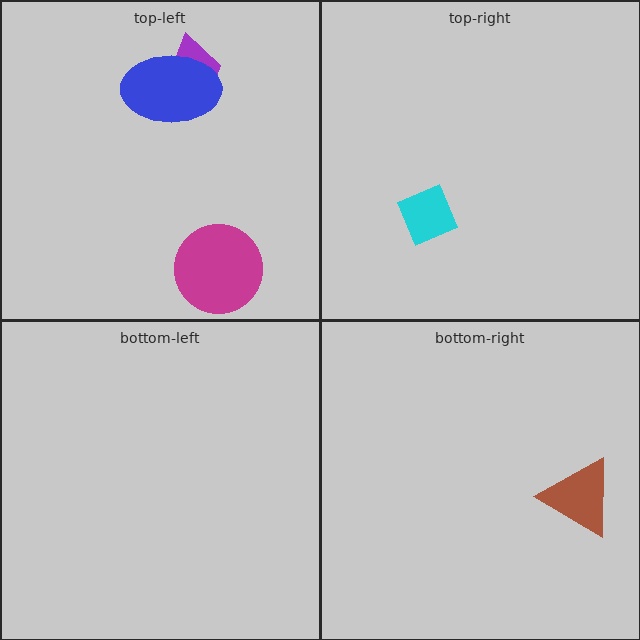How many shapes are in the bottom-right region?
1.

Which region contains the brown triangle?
The bottom-right region.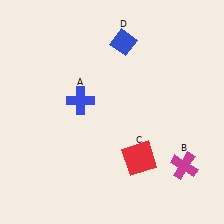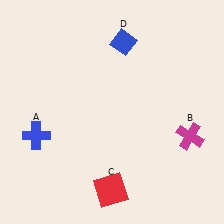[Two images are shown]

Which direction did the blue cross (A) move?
The blue cross (A) moved left.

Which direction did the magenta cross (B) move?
The magenta cross (B) moved up.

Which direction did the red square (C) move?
The red square (C) moved down.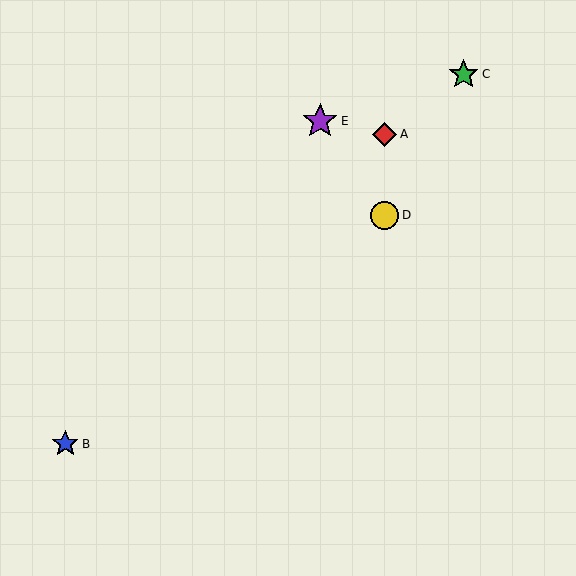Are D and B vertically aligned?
No, D is at x≈385 and B is at x≈65.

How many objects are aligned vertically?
2 objects (A, D) are aligned vertically.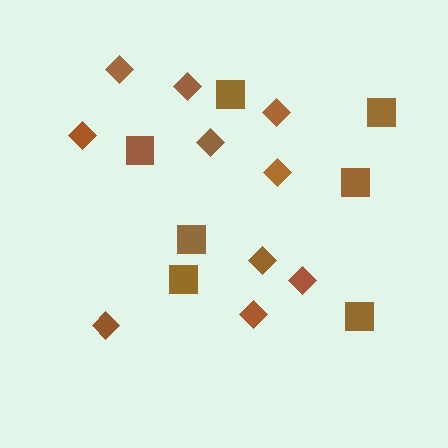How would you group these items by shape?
There are 2 groups: one group of squares (7) and one group of diamonds (10).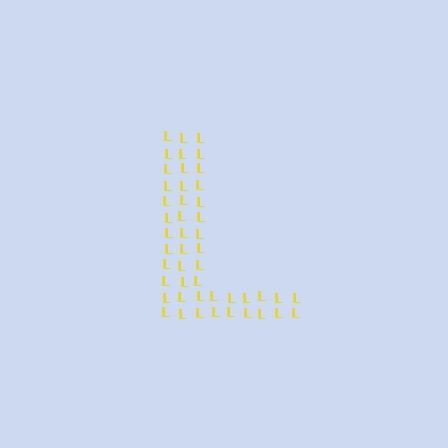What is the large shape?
The large shape is the letter L.